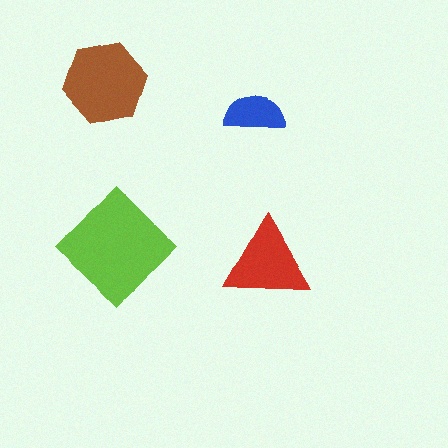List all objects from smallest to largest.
The blue semicircle, the red triangle, the brown hexagon, the lime diamond.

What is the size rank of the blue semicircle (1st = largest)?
4th.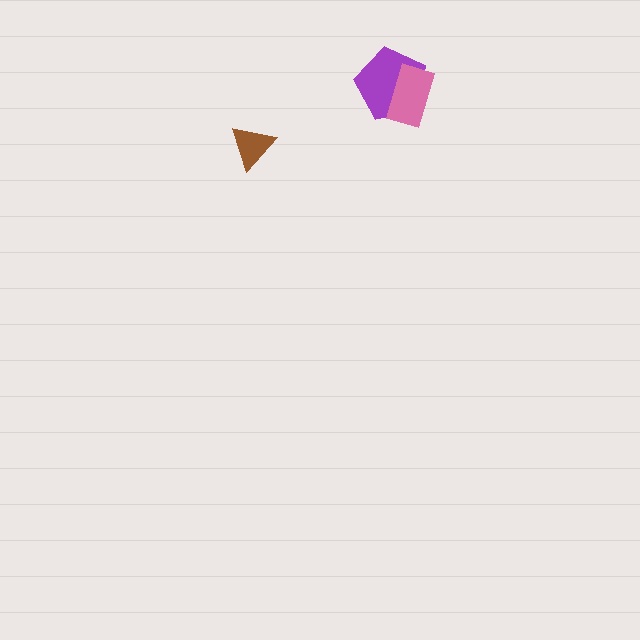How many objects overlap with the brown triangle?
0 objects overlap with the brown triangle.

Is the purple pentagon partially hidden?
Yes, it is partially covered by another shape.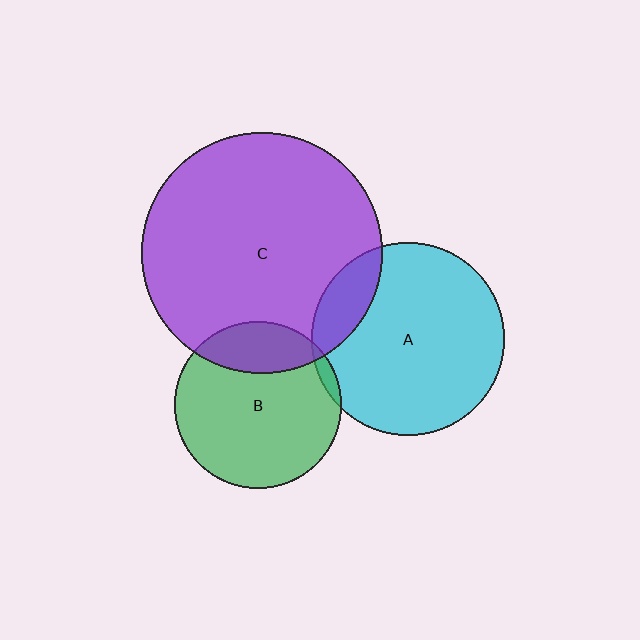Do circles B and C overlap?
Yes.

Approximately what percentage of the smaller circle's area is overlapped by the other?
Approximately 20%.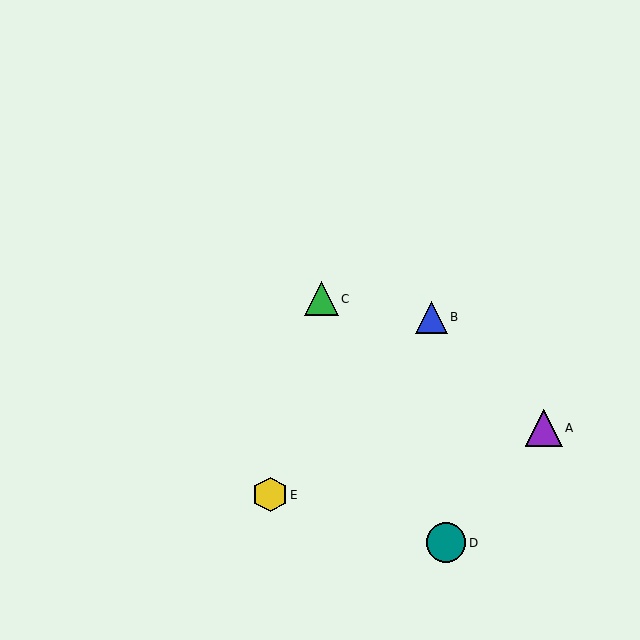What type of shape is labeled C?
Shape C is a green triangle.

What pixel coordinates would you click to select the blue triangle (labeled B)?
Click at (431, 317) to select the blue triangle B.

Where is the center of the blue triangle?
The center of the blue triangle is at (431, 317).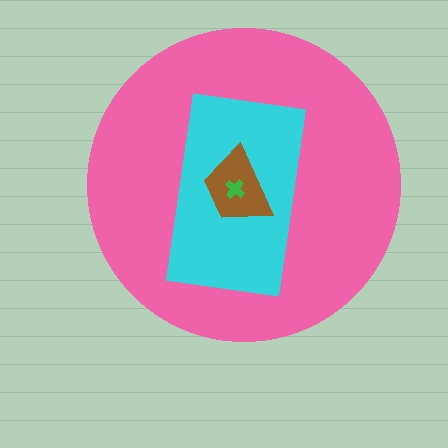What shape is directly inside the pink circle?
The cyan rectangle.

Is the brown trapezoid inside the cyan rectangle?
Yes.